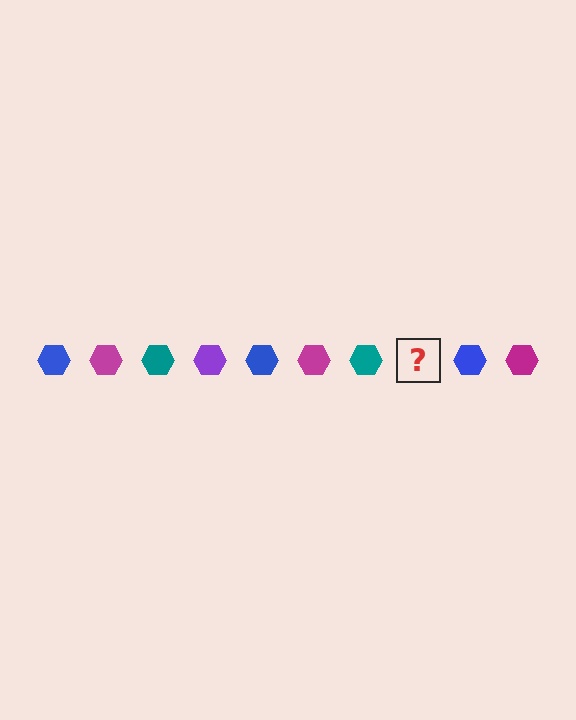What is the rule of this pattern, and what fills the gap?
The rule is that the pattern cycles through blue, magenta, teal, purple hexagons. The gap should be filled with a purple hexagon.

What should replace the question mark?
The question mark should be replaced with a purple hexagon.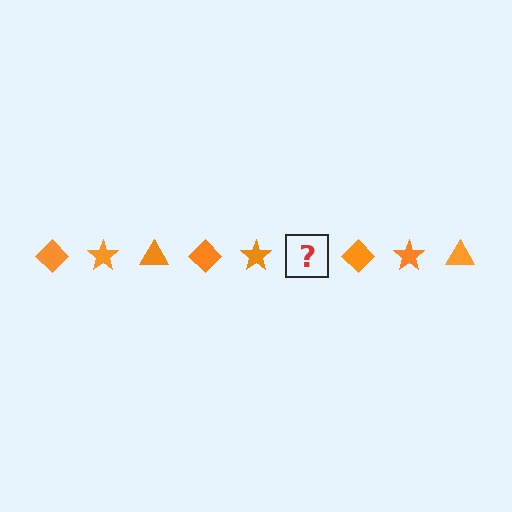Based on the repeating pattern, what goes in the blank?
The blank should be an orange triangle.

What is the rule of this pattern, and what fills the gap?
The rule is that the pattern cycles through diamond, star, triangle shapes in orange. The gap should be filled with an orange triangle.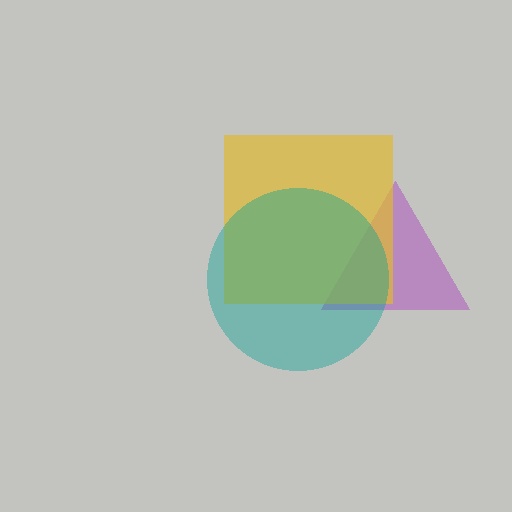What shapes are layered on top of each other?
The layered shapes are: a purple triangle, a yellow square, a teal circle.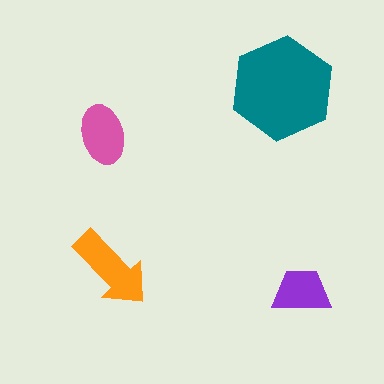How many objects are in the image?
There are 4 objects in the image.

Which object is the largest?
The teal hexagon.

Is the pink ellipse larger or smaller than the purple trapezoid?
Larger.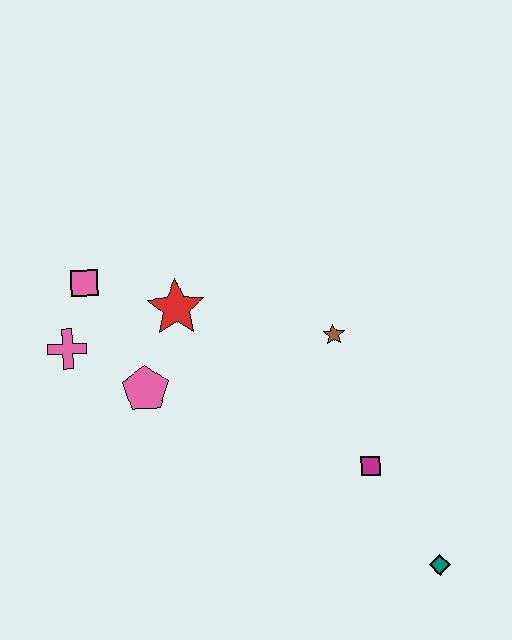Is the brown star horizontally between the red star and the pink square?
No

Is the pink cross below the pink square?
Yes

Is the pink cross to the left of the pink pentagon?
Yes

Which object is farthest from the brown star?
The pink cross is farthest from the brown star.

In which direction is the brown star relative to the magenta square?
The brown star is above the magenta square.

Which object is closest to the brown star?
The magenta square is closest to the brown star.